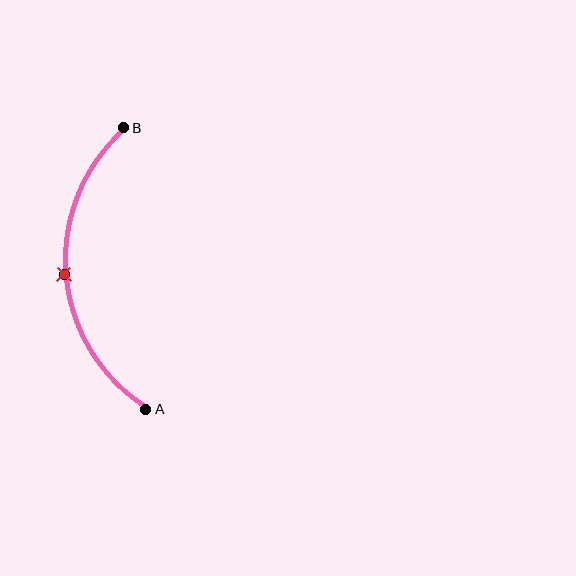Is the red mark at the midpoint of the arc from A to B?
Yes. The red mark lies on the arc at equal arc-length from both A and B — it is the arc midpoint.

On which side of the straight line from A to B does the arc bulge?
The arc bulges to the left of the straight line connecting A and B.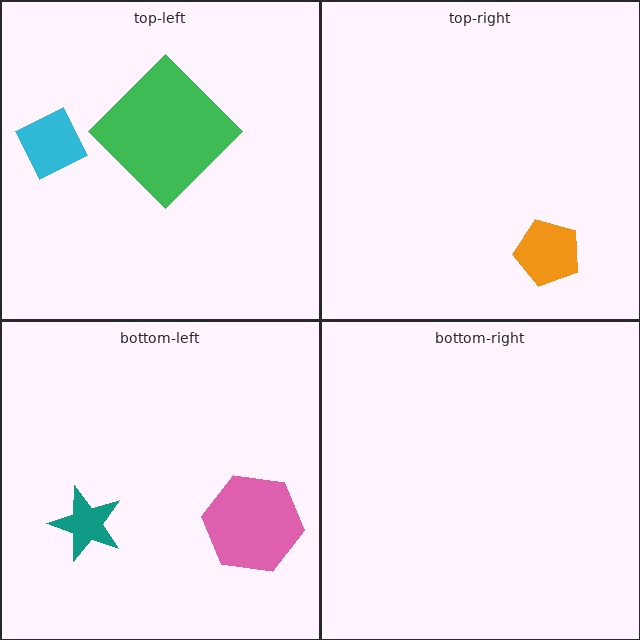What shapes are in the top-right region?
The orange pentagon.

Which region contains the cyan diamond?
The top-left region.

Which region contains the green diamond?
The top-left region.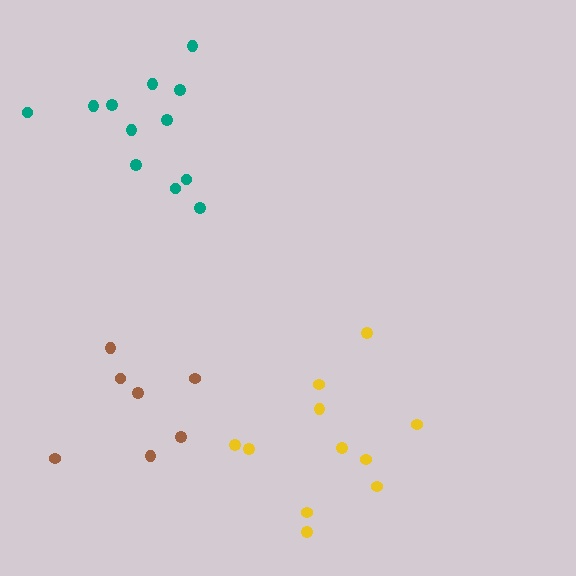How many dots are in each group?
Group 1: 7 dots, Group 2: 11 dots, Group 3: 12 dots (30 total).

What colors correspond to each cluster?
The clusters are colored: brown, yellow, teal.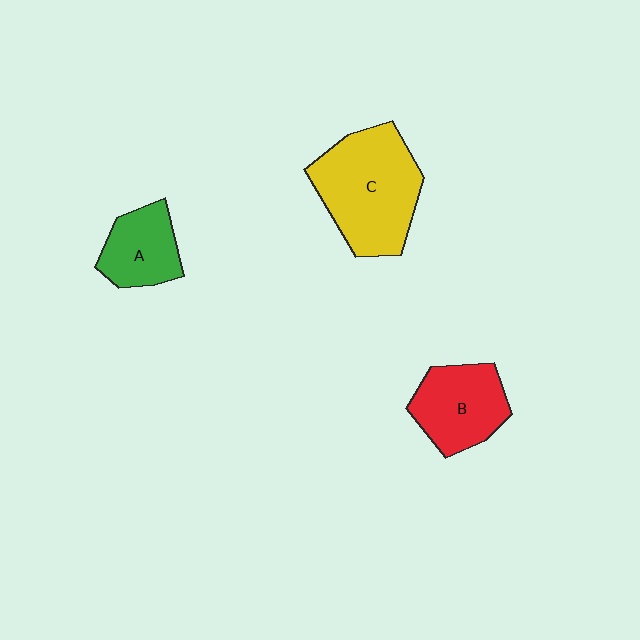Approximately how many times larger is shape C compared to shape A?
Approximately 2.0 times.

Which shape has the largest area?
Shape C (yellow).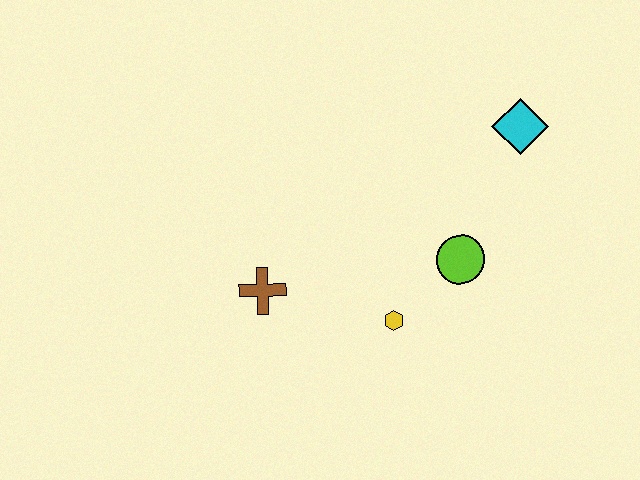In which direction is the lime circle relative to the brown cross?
The lime circle is to the right of the brown cross.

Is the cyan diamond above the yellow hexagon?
Yes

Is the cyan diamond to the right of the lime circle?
Yes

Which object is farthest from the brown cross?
The cyan diamond is farthest from the brown cross.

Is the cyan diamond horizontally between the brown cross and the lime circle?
No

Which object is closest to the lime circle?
The yellow hexagon is closest to the lime circle.